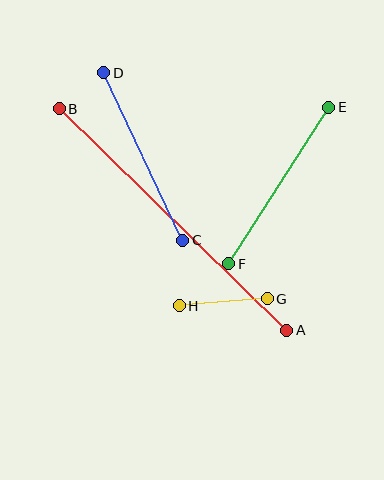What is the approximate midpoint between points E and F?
The midpoint is at approximately (279, 185) pixels.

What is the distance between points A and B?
The distance is approximately 317 pixels.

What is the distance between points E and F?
The distance is approximately 186 pixels.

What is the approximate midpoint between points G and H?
The midpoint is at approximately (223, 302) pixels.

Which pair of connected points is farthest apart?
Points A and B are farthest apart.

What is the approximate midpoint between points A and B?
The midpoint is at approximately (173, 219) pixels.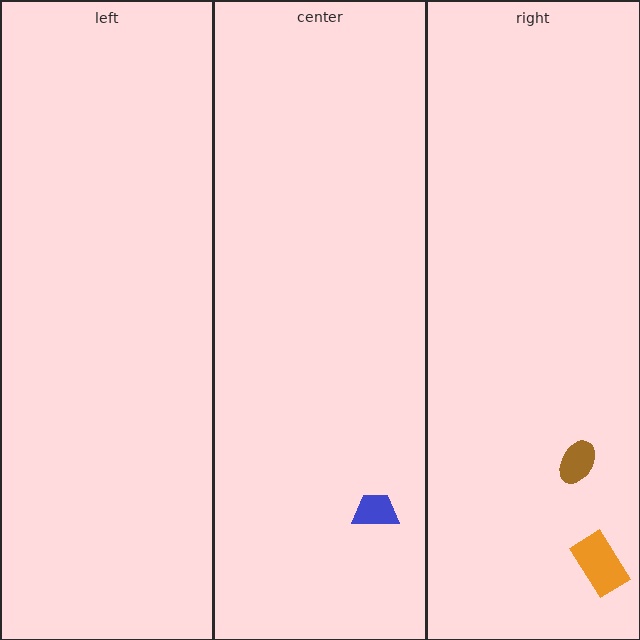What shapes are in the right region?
The orange rectangle, the brown ellipse.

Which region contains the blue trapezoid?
The center region.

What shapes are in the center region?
The blue trapezoid.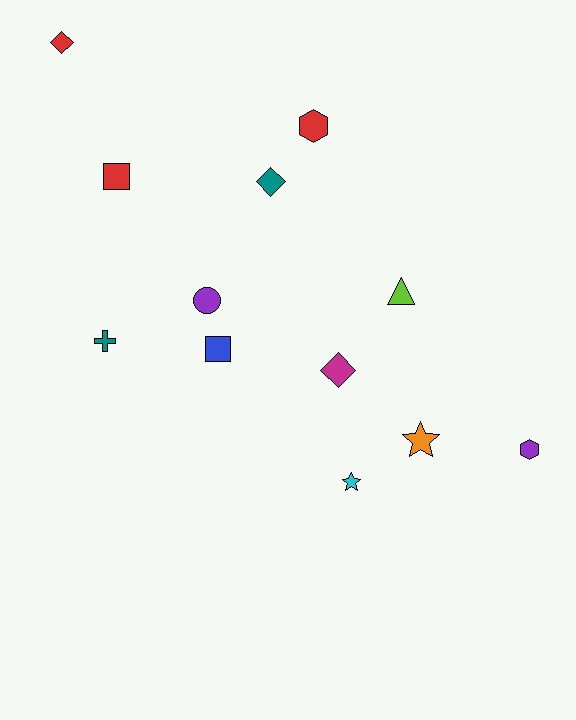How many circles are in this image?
There is 1 circle.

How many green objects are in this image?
There are no green objects.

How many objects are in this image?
There are 12 objects.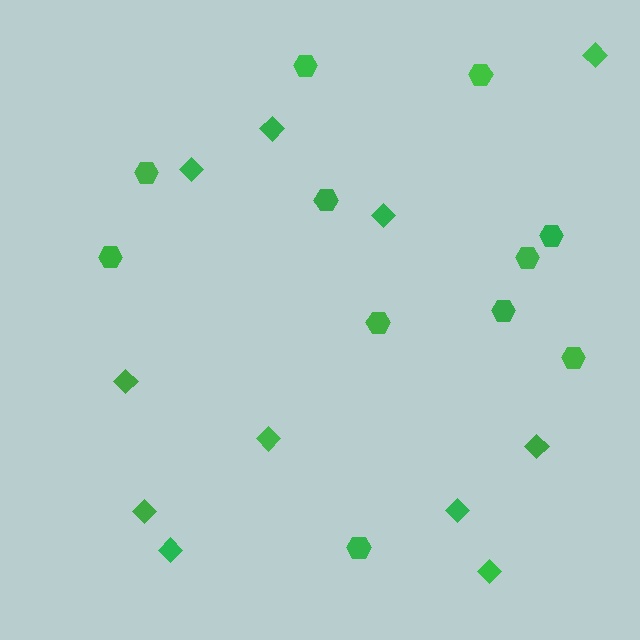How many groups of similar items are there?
There are 2 groups: one group of hexagons (11) and one group of diamonds (11).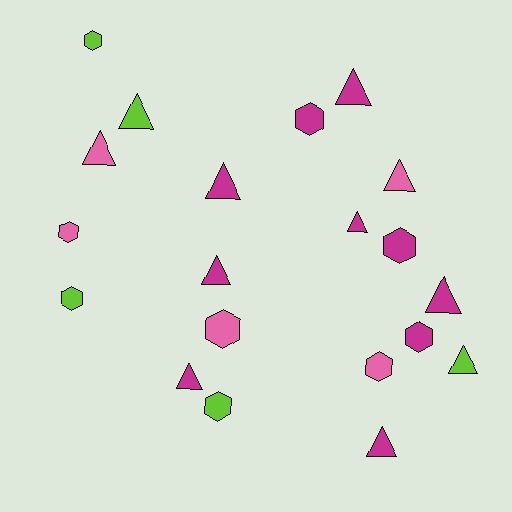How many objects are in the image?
There are 20 objects.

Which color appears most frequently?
Magenta, with 10 objects.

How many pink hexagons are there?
There are 3 pink hexagons.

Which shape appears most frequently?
Triangle, with 11 objects.